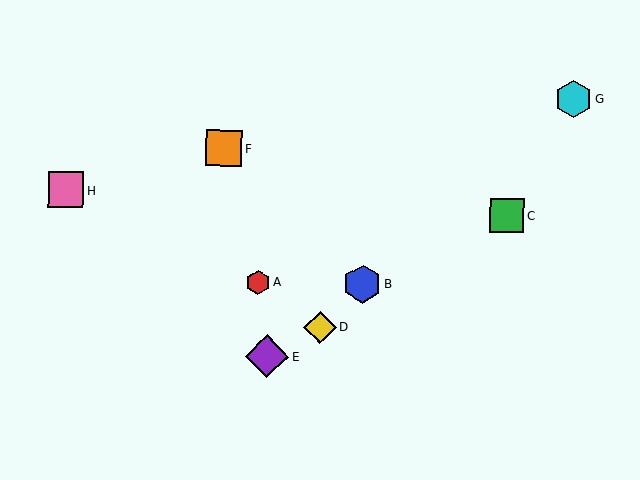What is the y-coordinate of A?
Object A is at y≈282.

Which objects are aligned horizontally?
Objects A, B are aligned horizontally.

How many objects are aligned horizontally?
2 objects (A, B) are aligned horizontally.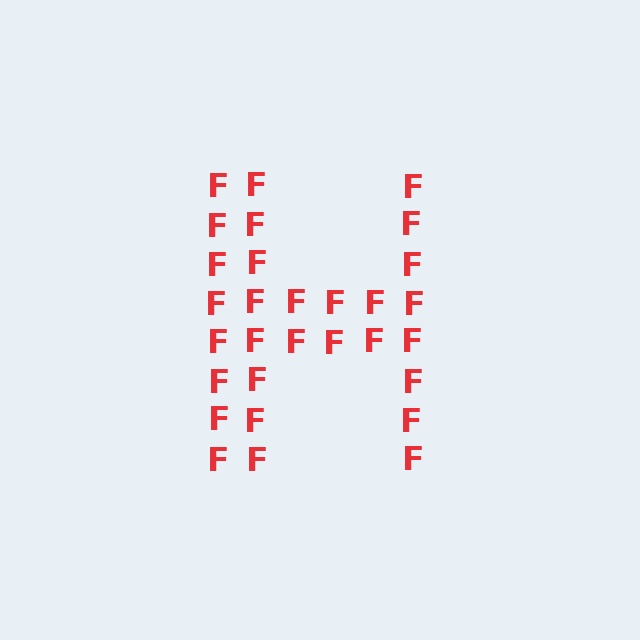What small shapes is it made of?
It is made of small letter F's.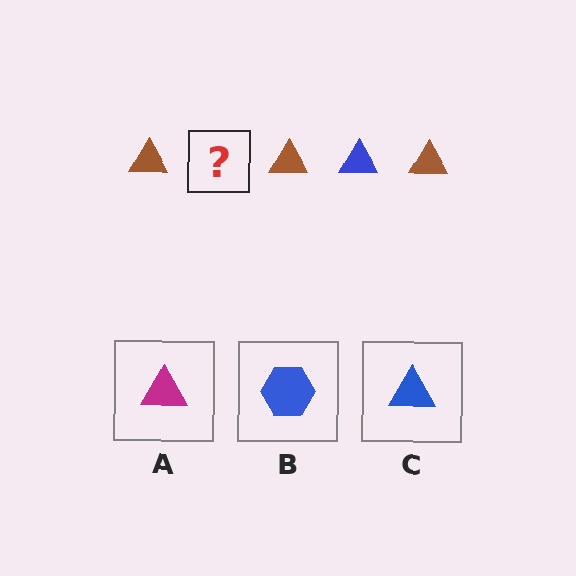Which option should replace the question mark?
Option C.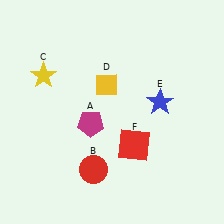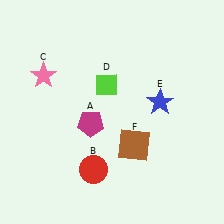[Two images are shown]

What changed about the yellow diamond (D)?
In Image 1, D is yellow. In Image 2, it changed to lime.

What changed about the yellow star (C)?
In Image 1, C is yellow. In Image 2, it changed to pink.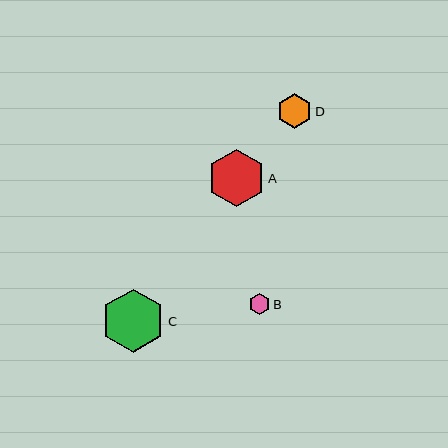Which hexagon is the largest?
Hexagon C is the largest with a size of approximately 63 pixels.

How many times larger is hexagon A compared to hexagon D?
Hexagon A is approximately 1.6 times the size of hexagon D.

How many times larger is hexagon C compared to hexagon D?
Hexagon C is approximately 1.8 times the size of hexagon D.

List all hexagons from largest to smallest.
From largest to smallest: C, A, D, B.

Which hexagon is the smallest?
Hexagon B is the smallest with a size of approximately 21 pixels.